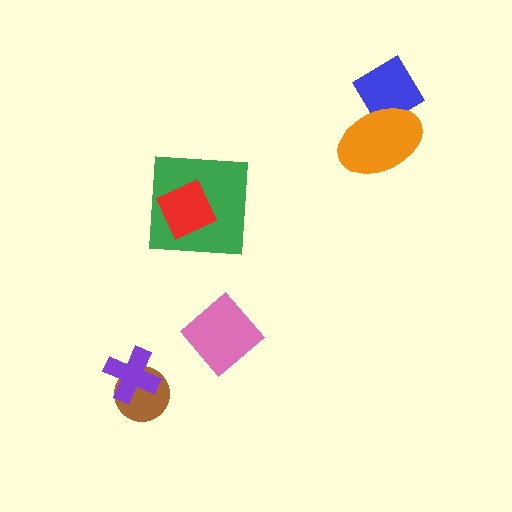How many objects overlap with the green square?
1 object overlaps with the green square.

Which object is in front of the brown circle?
The purple cross is in front of the brown circle.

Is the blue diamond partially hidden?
Yes, it is partially covered by another shape.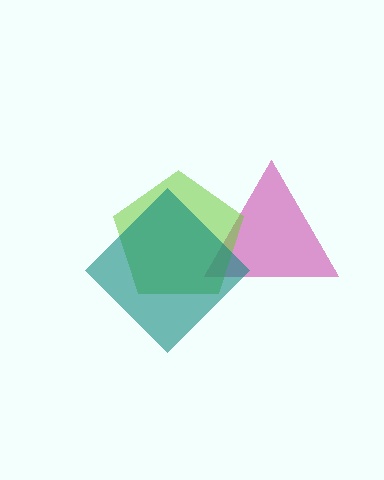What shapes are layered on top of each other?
The layered shapes are: a magenta triangle, a lime pentagon, a teal diamond.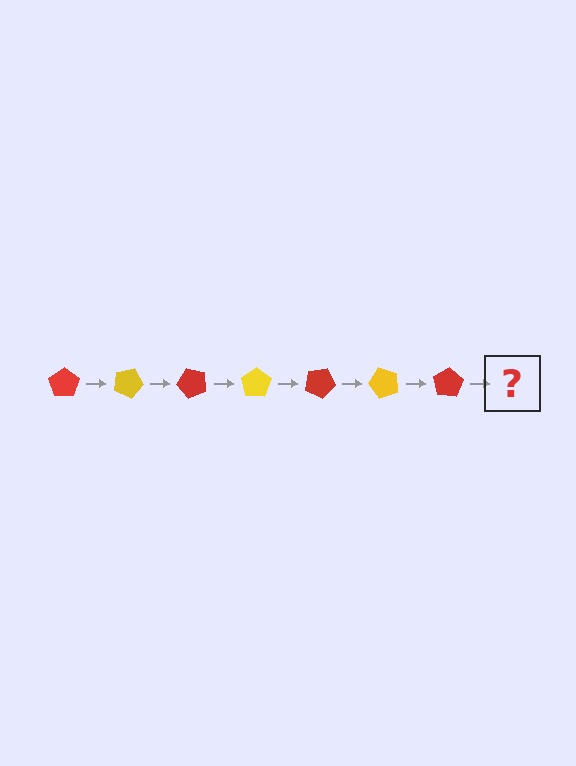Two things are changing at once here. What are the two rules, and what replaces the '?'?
The two rules are that it rotates 25 degrees each step and the color cycles through red and yellow. The '?' should be a yellow pentagon, rotated 175 degrees from the start.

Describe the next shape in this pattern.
It should be a yellow pentagon, rotated 175 degrees from the start.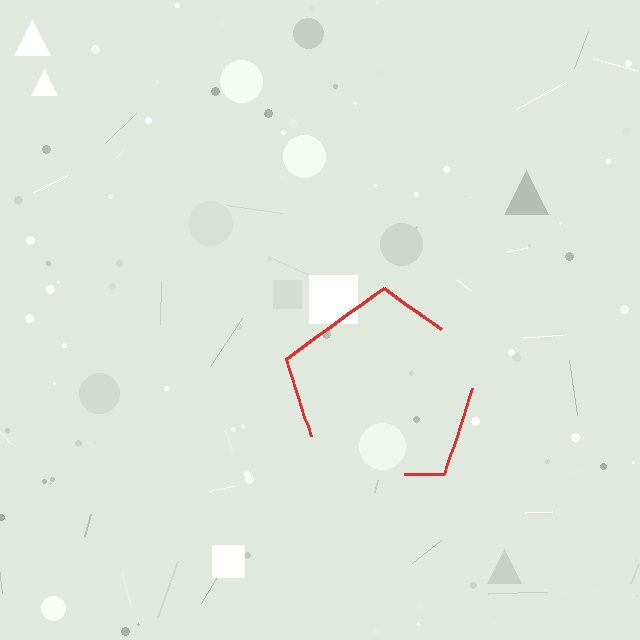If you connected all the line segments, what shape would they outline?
They would outline a pentagon.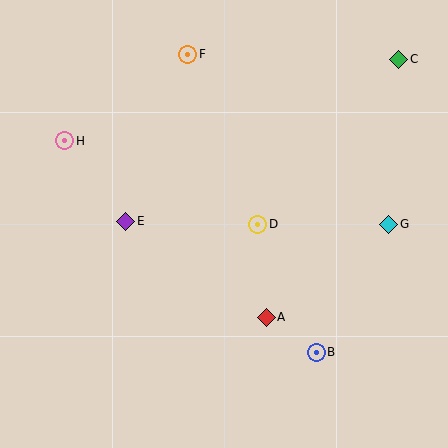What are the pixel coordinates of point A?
Point A is at (266, 317).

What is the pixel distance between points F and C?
The distance between F and C is 211 pixels.